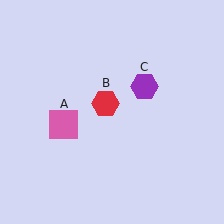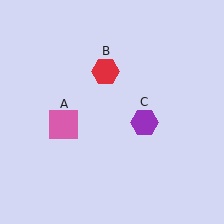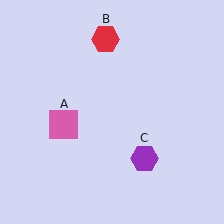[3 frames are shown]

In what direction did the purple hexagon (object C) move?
The purple hexagon (object C) moved down.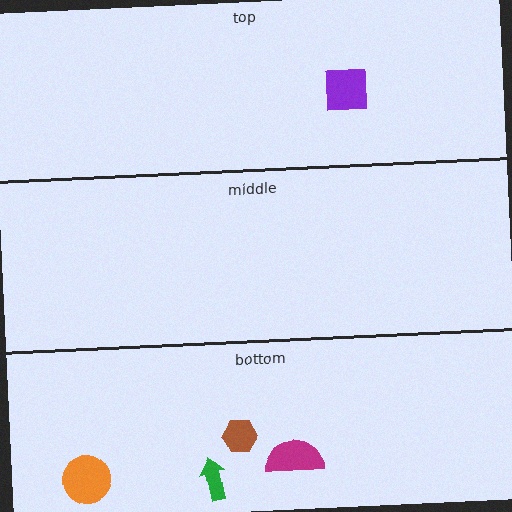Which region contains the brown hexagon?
The bottom region.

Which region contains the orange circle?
The bottom region.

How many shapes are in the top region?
1.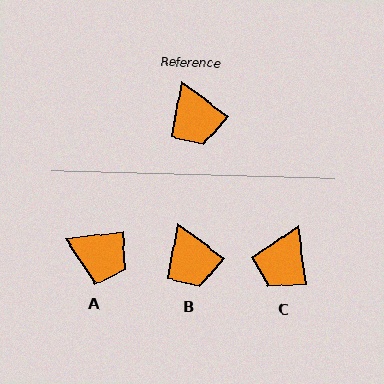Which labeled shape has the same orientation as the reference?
B.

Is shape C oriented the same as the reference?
No, it is off by about 45 degrees.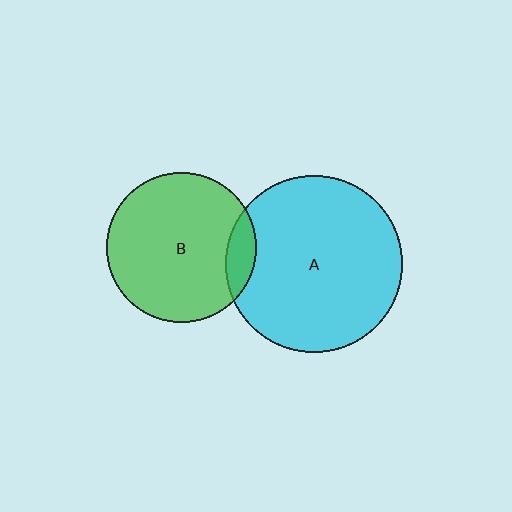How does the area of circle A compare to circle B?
Approximately 1.4 times.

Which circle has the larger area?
Circle A (cyan).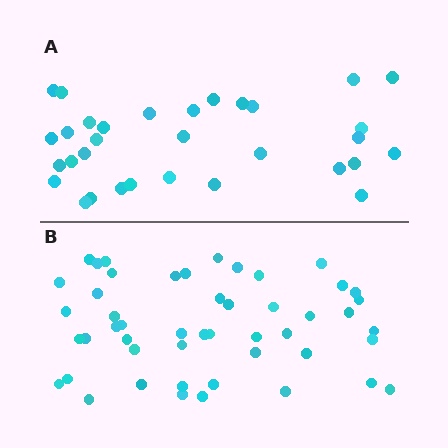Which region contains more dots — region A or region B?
Region B (the bottom region) has more dots.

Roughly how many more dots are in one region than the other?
Region B has approximately 15 more dots than region A.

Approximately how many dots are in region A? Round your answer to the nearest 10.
About 30 dots. (The exact count is 32, which rounds to 30.)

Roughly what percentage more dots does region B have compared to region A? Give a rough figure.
About 55% more.